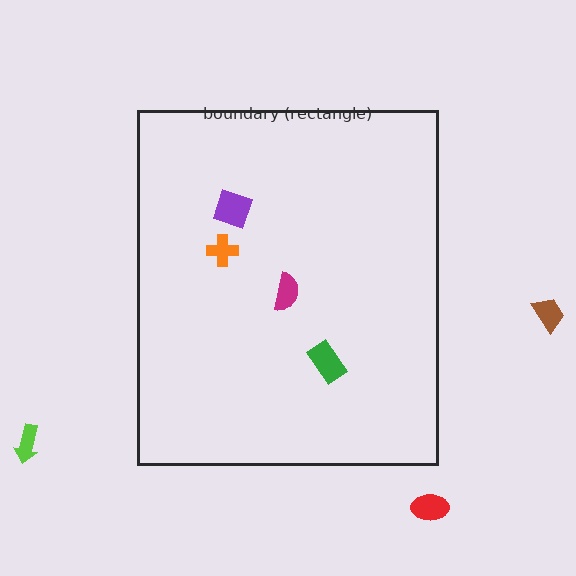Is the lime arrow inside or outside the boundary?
Outside.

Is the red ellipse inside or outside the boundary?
Outside.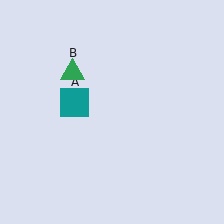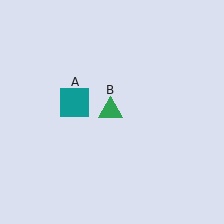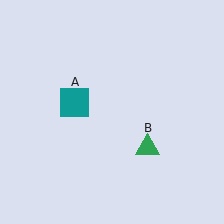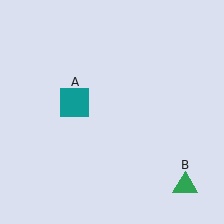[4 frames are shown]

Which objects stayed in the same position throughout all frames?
Teal square (object A) remained stationary.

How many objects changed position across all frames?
1 object changed position: green triangle (object B).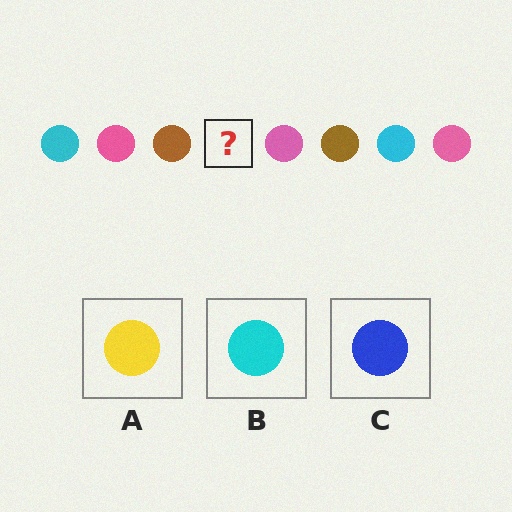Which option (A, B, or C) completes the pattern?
B.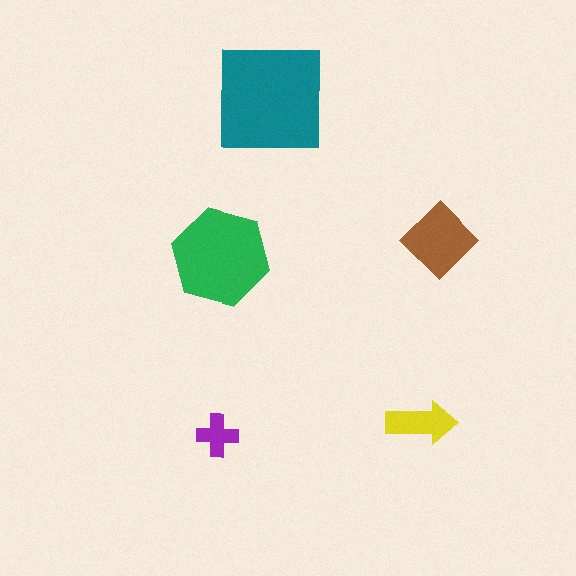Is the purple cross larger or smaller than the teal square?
Smaller.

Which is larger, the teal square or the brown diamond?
The teal square.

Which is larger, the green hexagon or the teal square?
The teal square.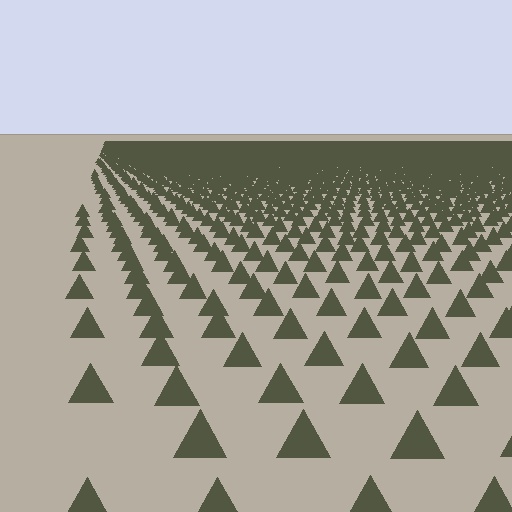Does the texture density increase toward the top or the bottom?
Density increases toward the top.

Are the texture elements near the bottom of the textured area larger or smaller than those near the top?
Larger. Near the bottom, elements are closer to the viewer and appear at a bigger on-screen size.